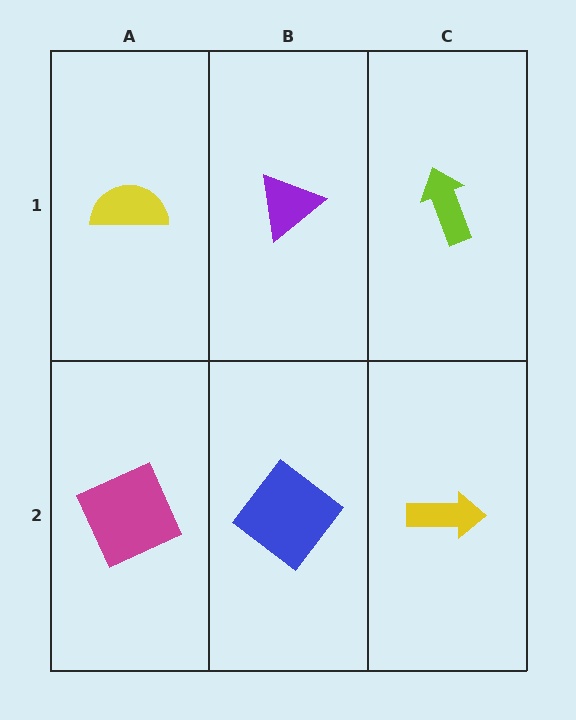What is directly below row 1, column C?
A yellow arrow.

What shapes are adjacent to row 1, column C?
A yellow arrow (row 2, column C), a purple triangle (row 1, column B).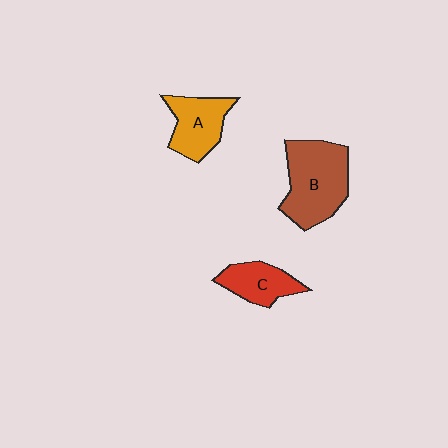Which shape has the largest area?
Shape B (brown).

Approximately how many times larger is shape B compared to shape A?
Approximately 1.6 times.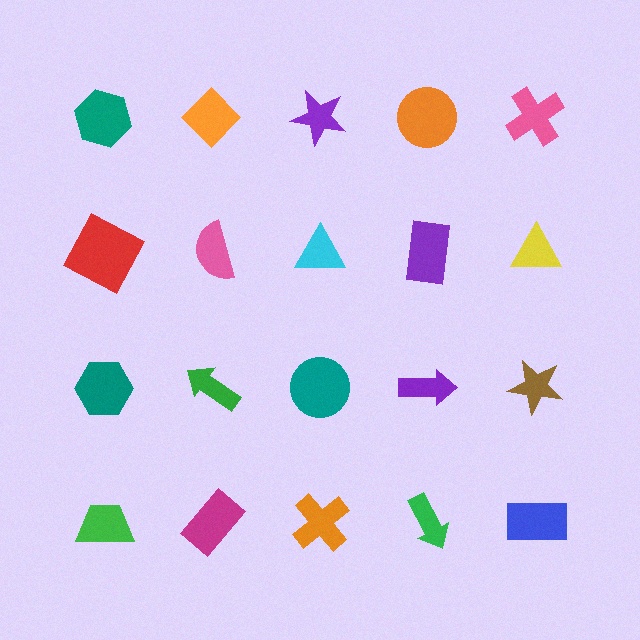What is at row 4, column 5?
A blue rectangle.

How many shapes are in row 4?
5 shapes.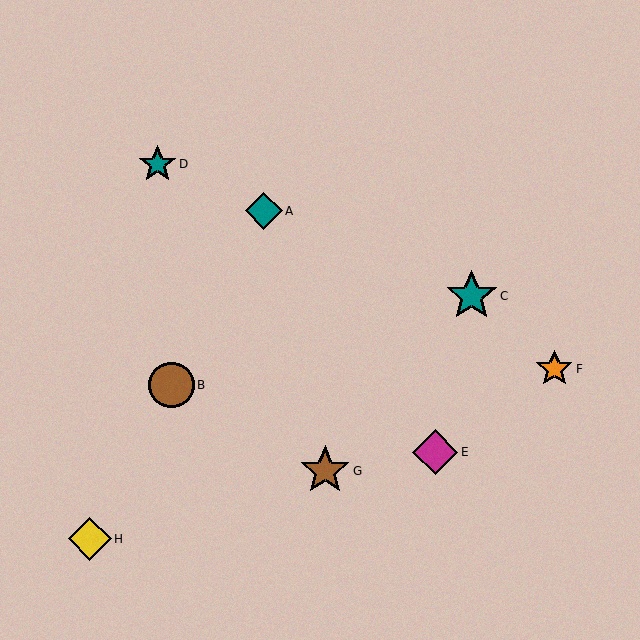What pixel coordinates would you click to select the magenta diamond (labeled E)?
Click at (435, 452) to select the magenta diamond E.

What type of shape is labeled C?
Shape C is a teal star.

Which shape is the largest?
The teal star (labeled C) is the largest.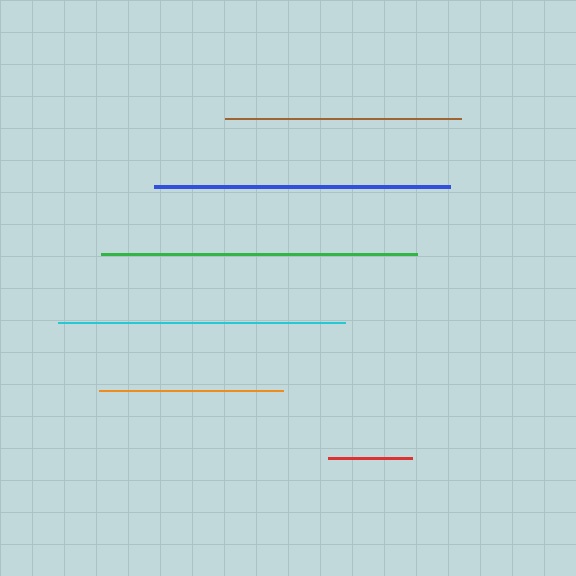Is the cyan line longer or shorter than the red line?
The cyan line is longer than the red line.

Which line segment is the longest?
The green line is the longest at approximately 316 pixels.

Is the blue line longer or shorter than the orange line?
The blue line is longer than the orange line.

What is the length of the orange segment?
The orange segment is approximately 184 pixels long.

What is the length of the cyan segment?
The cyan segment is approximately 287 pixels long.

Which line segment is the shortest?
The red line is the shortest at approximately 84 pixels.